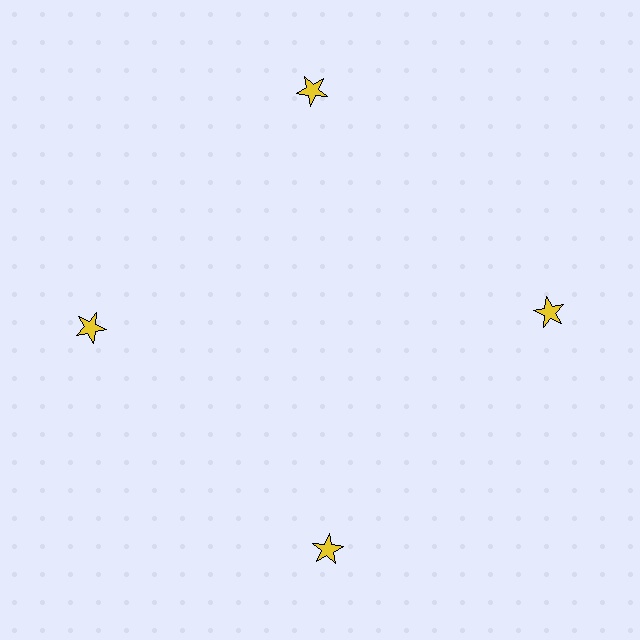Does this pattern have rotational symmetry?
Yes, this pattern has 4-fold rotational symmetry. It looks the same after rotating 90 degrees around the center.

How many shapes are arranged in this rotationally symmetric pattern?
There are 4 shapes, arranged in 4 groups of 1.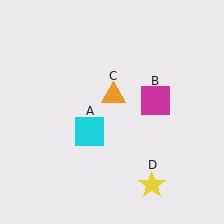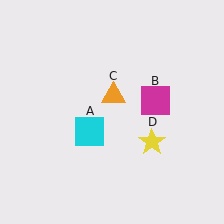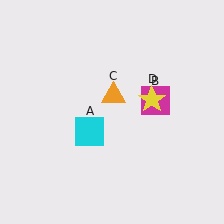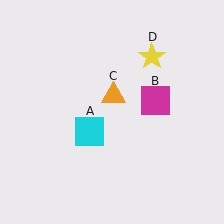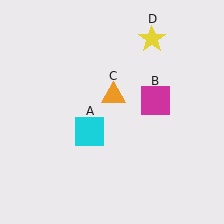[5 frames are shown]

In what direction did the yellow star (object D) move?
The yellow star (object D) moved up.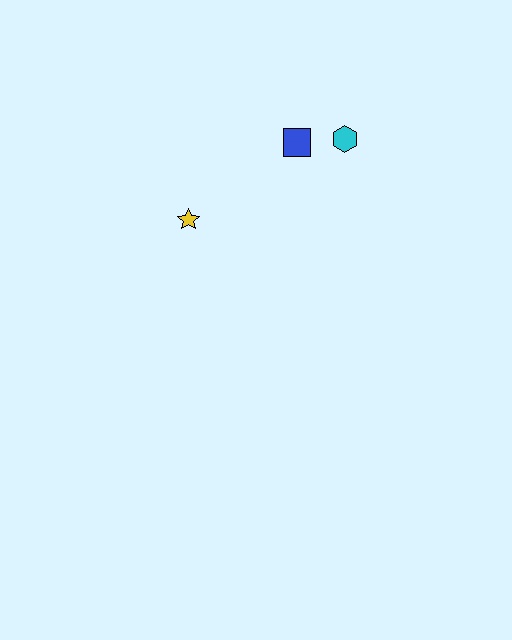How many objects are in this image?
There are 3 objects.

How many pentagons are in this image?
There are no pentagons.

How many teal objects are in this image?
There are no teal objects.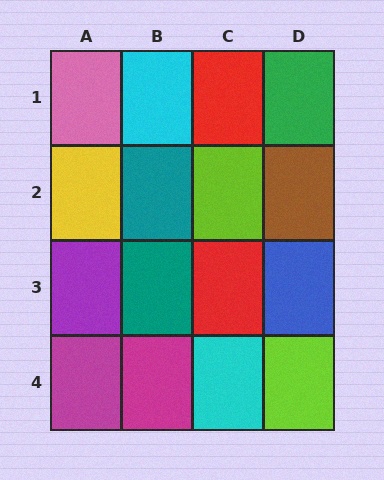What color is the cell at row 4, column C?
Cyan.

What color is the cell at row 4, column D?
Lime.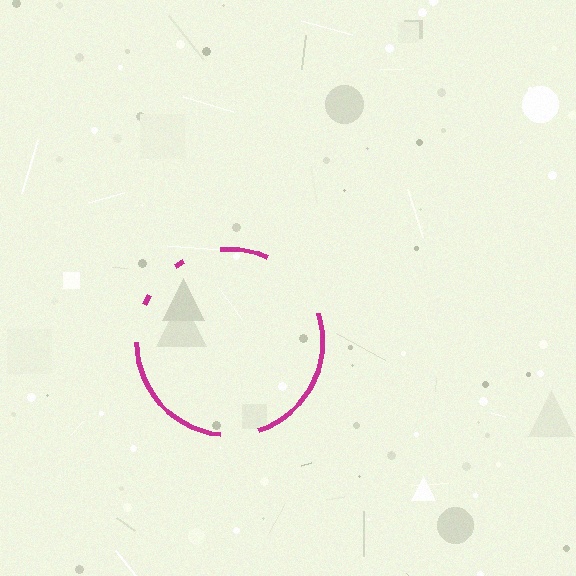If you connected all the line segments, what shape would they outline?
They would outline a circle.